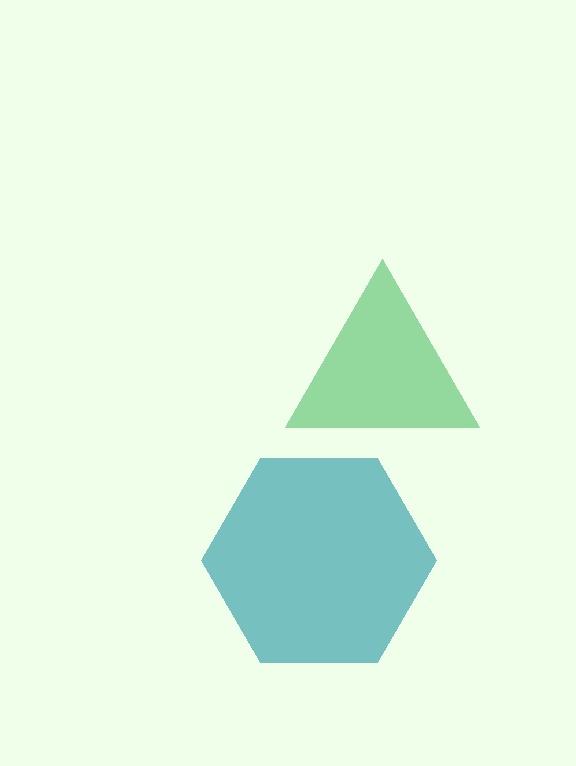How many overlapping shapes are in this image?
There are 2 overlapping shapes in the image.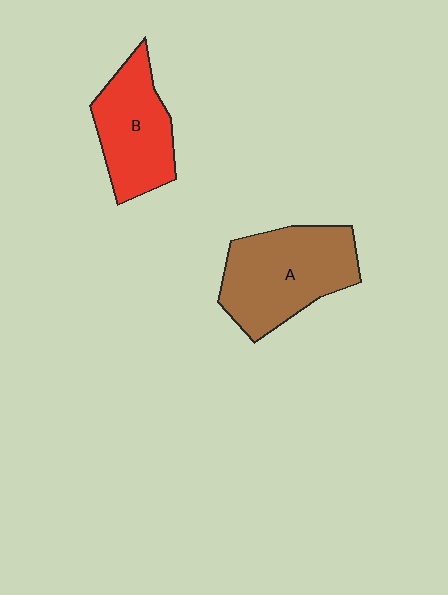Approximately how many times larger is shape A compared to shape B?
Approximately 1.3 times.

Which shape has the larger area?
Shape A (brown).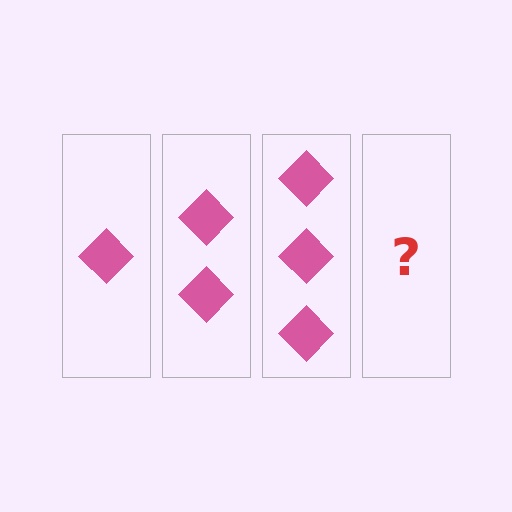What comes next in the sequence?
The next element should be 4 diamonds.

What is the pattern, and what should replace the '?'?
The pattern is that each step adds one more diamond. The '?' should be 4 diamonds.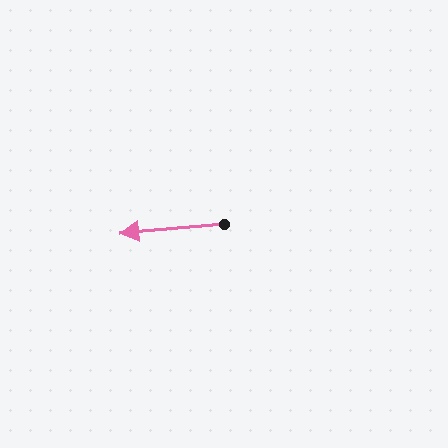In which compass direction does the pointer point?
West.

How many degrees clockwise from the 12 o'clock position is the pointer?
Approximately 265 degrees.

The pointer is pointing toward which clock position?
Roughly 9 o'clock.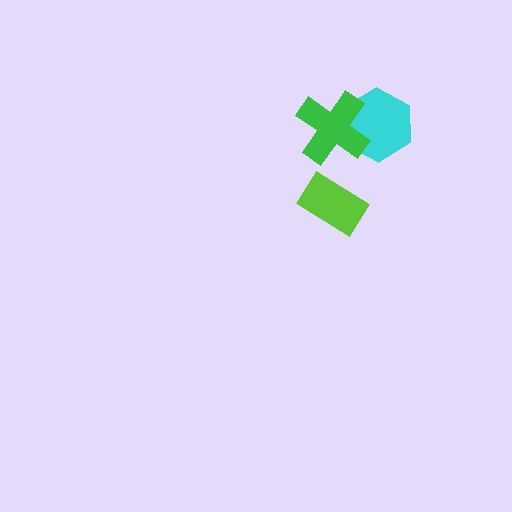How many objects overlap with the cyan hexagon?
1 object overlaps with the cyan hexagon.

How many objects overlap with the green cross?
1 object overlaps with the green cross.